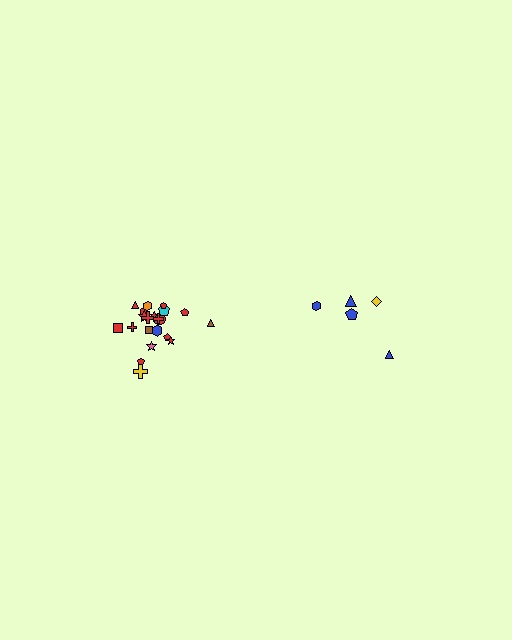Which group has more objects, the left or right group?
The left group.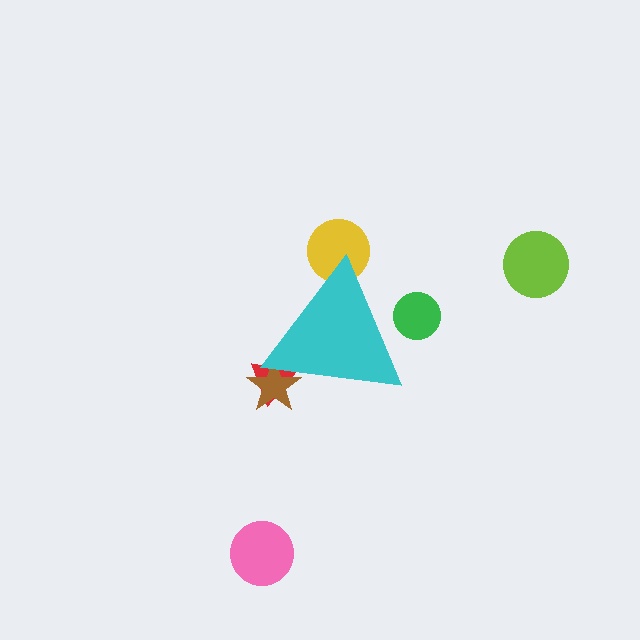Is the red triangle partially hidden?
Yes, the red triangle is partially hidden behind the cyan triangle.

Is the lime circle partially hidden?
No, the lime circle is fully visible.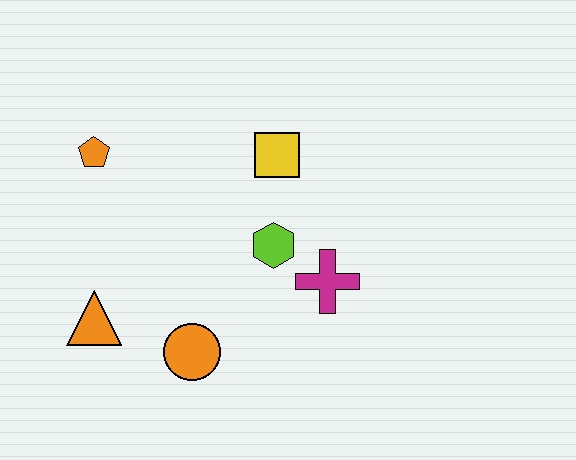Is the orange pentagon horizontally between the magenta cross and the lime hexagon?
No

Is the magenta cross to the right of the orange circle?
Yes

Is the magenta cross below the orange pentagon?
Yes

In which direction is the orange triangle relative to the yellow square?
The orange triangle is to the left of the yellow square.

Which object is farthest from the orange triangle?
The yellow square is farthest from the orange triangle.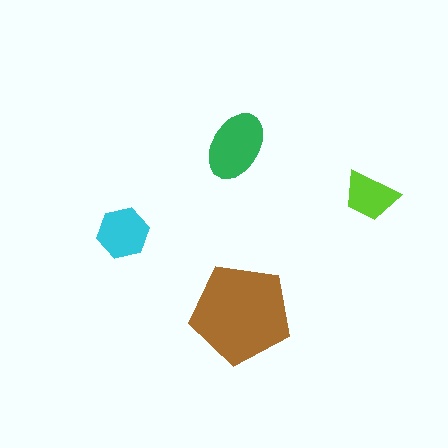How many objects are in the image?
There are 4 objects in the image.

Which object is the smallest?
The lime trapezoid.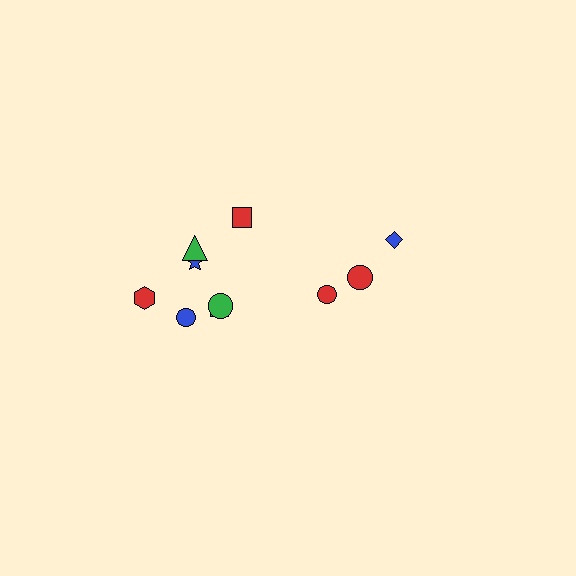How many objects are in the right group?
There are 3 objects.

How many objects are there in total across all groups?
There are 10 objects.